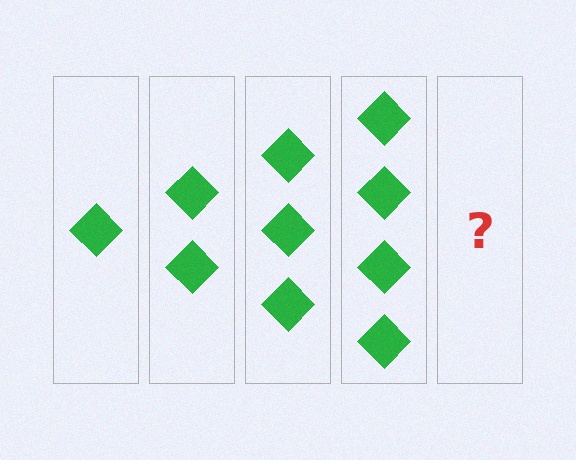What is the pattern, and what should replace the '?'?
The pattern is that each step adds one more diamond. The '?' should be 5 diamonds.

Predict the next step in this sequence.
The next step is 5 diamonds.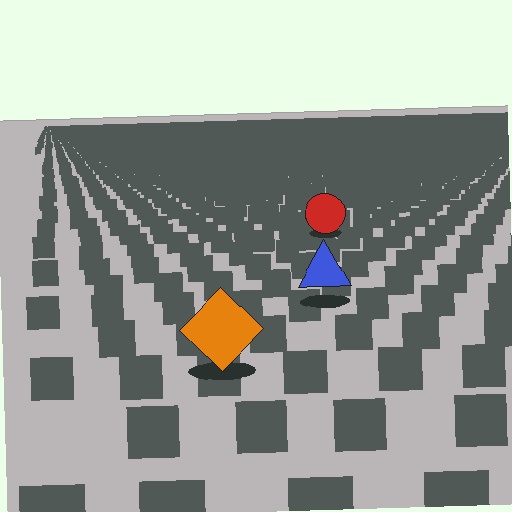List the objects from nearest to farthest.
From nearest to farthest: the orange diamond, the blue triangle, the red circle.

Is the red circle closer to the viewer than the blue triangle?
No. The blue triangle is closer — you can tell from the texture gradient: the ground texture is coarser near it.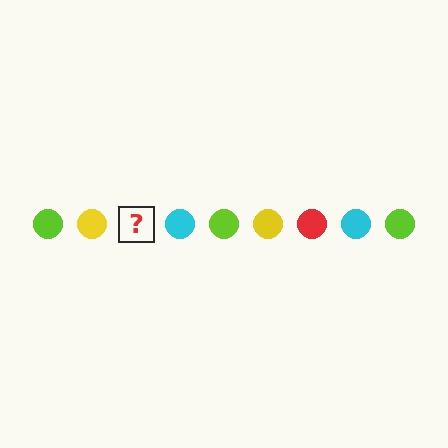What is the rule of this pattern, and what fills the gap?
The rule is that the pattern cycles through lime, yellow, red, cyan circles. The gap should be filled with a red circle.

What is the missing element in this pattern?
The missing element is a red circle.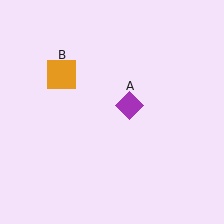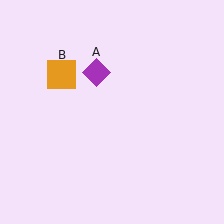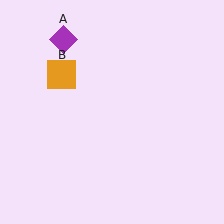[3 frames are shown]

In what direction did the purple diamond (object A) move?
The purple diamond (object A) moved up and to the left.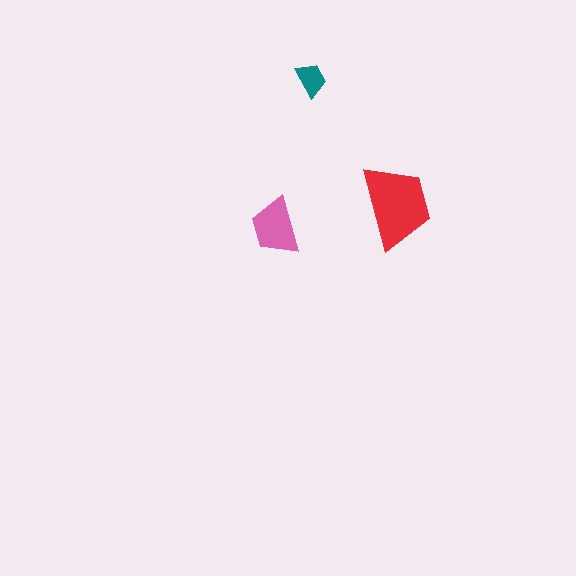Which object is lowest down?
The pink trapezoid is bottommost.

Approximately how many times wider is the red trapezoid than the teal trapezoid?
About 2.5 times wider.